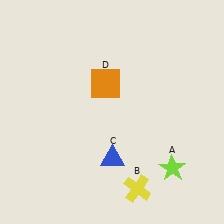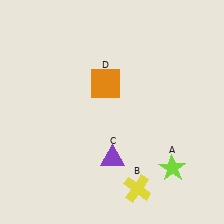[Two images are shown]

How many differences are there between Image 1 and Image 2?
There is 1 difference between the two images.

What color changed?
The triangle (C) changed from blue in Image 1 to purple in Image 2.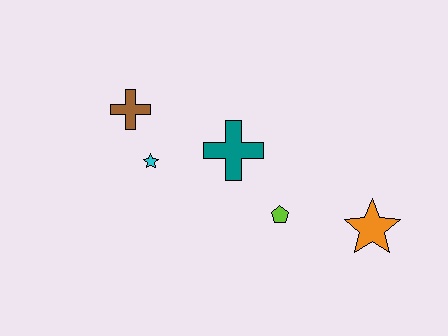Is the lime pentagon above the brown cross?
No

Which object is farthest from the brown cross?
The orange star is farthest from the brown cross.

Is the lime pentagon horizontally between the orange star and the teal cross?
Yes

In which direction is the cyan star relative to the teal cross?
The cyan star is to the left of the teal cross.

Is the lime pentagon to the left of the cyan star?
No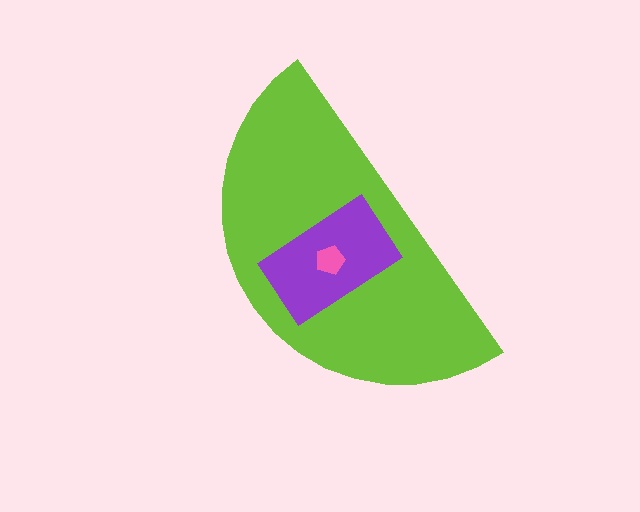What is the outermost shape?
The lime semicircle.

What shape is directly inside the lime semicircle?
The purple rectangle.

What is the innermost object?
The pink pentagon.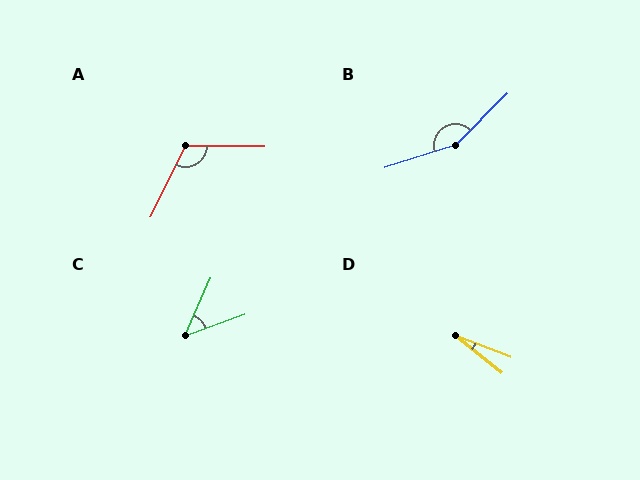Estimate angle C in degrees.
Approximately 46 degrees.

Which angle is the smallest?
D, at approximately 18 degrees.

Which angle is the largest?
B, at approximately 152 degrees.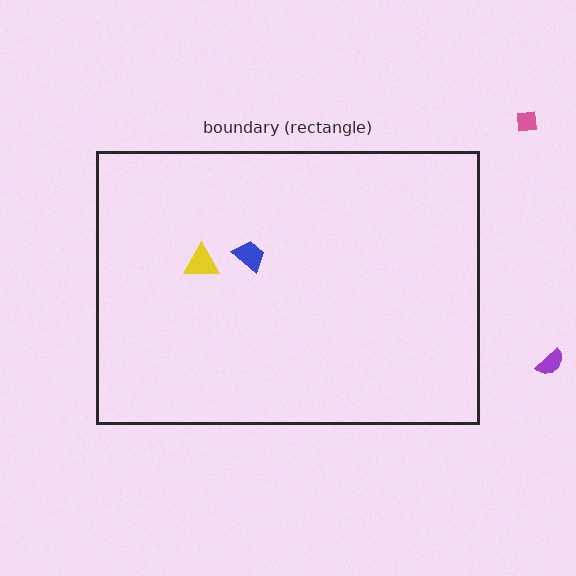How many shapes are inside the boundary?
2 inside, 2 outside.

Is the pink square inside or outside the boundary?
Outside.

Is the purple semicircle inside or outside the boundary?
Outside.